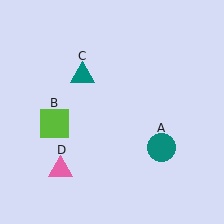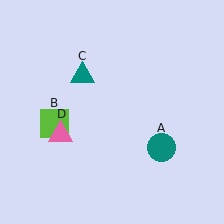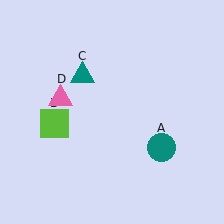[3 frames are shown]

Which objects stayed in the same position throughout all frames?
Teal circle (object A) and lime square (object B) and teal triangle (object C) remained stationary.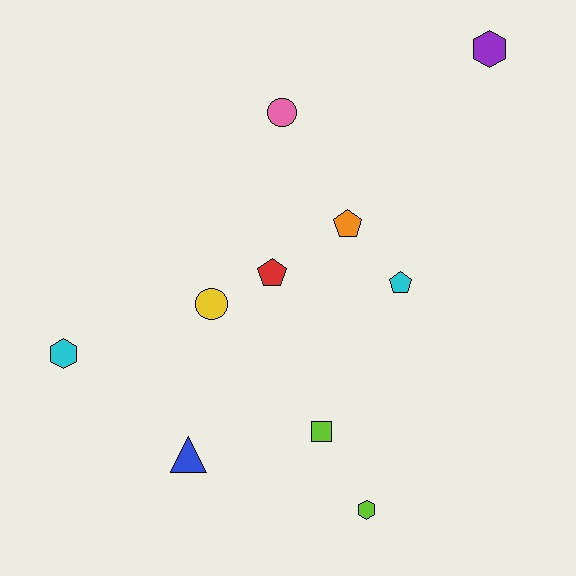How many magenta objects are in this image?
There are no magenta objects.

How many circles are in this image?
There are 2 circles.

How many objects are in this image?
There are 10 objects.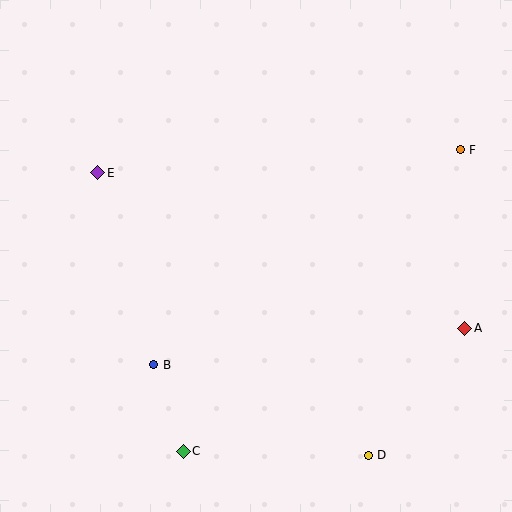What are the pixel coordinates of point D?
Point D is at (368, 455).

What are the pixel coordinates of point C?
Point C is at (183, 451).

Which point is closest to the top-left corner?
Point E is closest to the top-left corner.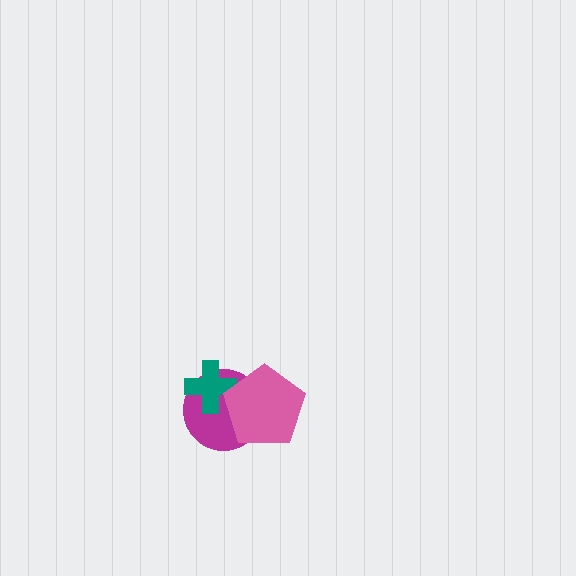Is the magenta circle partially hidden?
Yes, it is partially covered by another shape.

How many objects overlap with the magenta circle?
2 objects overlap with the magenta circle.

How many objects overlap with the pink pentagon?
2 objects overlap with the pink pentagon.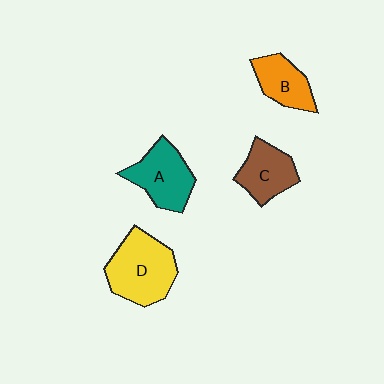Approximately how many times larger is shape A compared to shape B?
Approximately 1.3 times.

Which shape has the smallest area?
Shape B (orange).